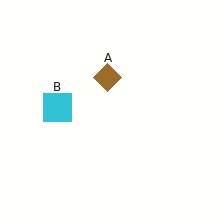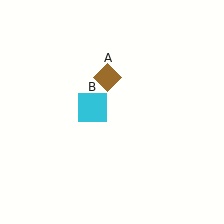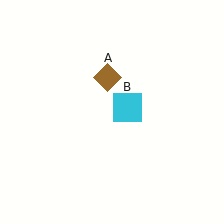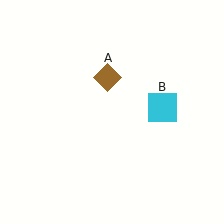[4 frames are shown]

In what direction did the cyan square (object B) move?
The cyan square (object B) moved right.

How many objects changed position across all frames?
1 object changed position: cyan square (object B).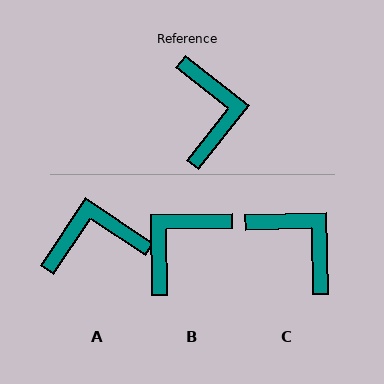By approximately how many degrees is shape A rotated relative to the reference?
Approximately 95 degrees counter-clockwise.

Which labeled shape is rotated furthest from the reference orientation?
B, about 129 degrees away.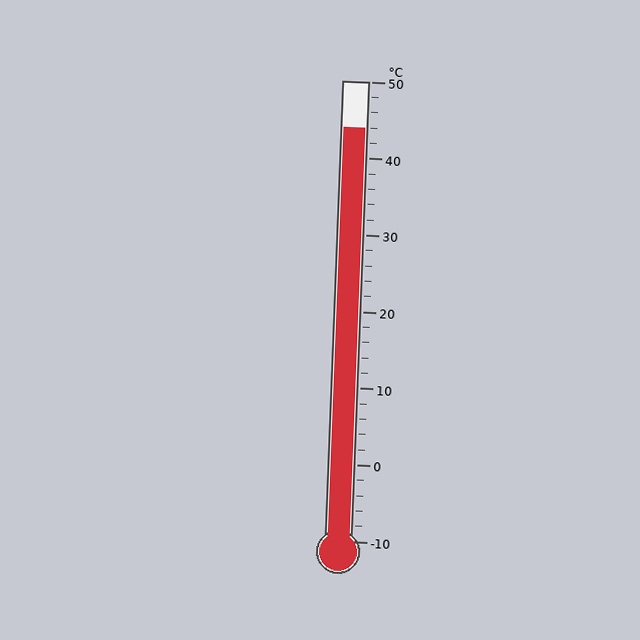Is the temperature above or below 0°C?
The temperature is above 0°C.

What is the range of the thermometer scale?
The thermometer scale ranges from -10°C to 50°C.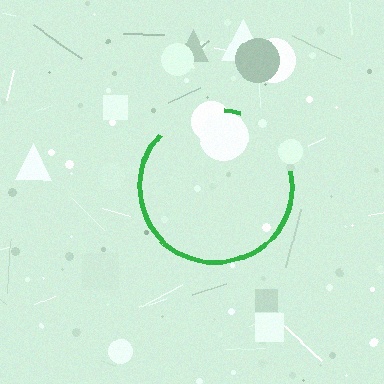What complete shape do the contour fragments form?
The contour fragments form a circle.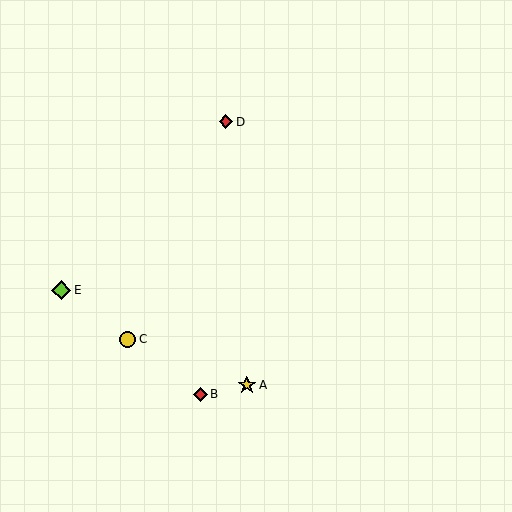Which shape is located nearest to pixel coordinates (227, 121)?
The red diamond (labeled D) at (226, 122) is nearest to that location.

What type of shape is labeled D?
Shape D is a red diamond.